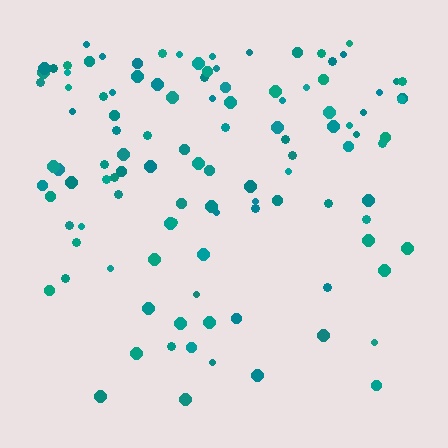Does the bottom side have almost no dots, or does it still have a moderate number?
Still a moderate number, just noticeably fewer than the top.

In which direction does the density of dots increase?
From bottom to top, with the top side densest.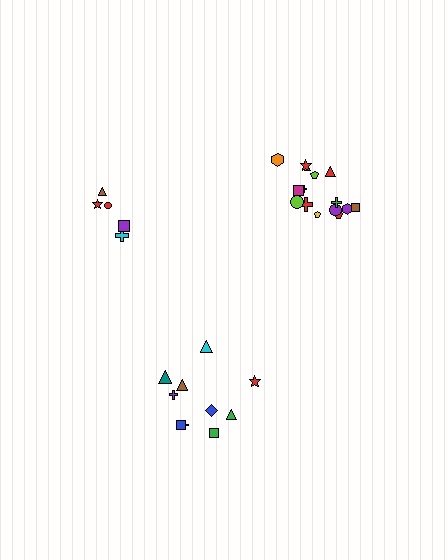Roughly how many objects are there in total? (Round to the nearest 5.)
Roughly 30 objects in total.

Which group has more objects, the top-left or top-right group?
The top-right group.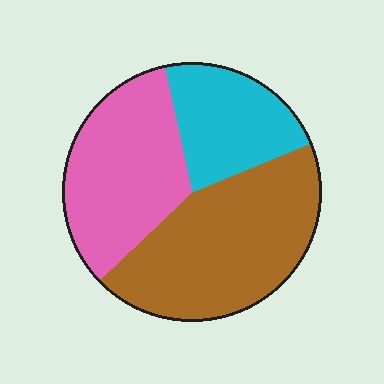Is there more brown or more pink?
Brown.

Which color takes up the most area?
Brown, at roughly 45%.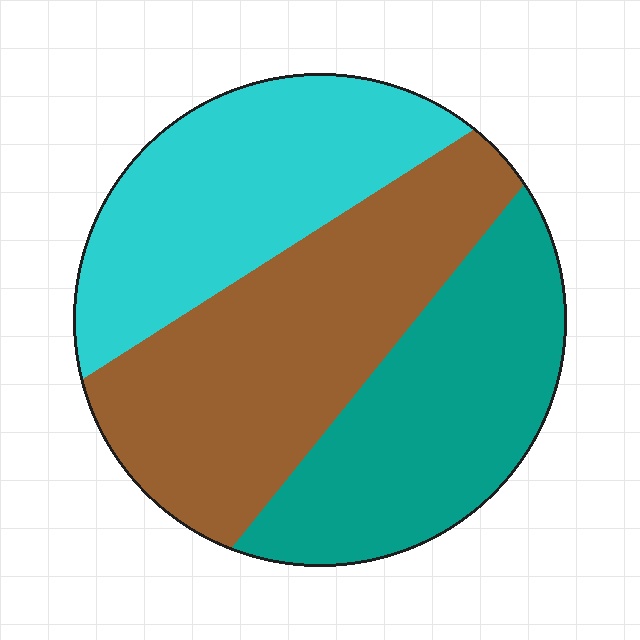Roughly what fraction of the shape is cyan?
Cyan takes up between a quarter and a half of the shape.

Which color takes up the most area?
Brown, at roughly 40%.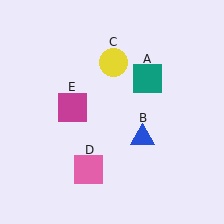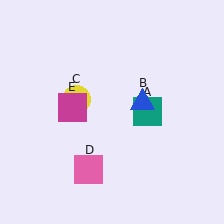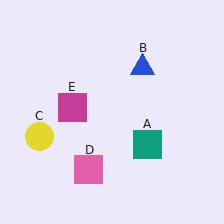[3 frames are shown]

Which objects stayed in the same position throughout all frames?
Pink square (object D) and magenta square (object E) remained stationary.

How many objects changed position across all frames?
3 objects changed position: teal square (object A), blue triangle (object B), yellow circle (object C).